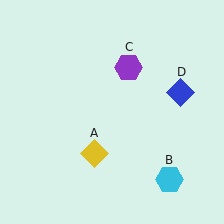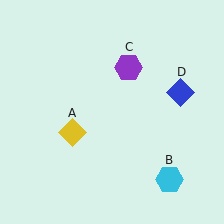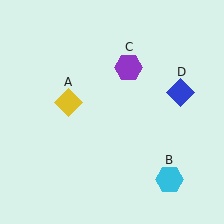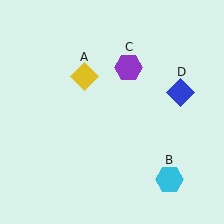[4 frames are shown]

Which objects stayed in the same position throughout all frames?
Cyan hexagon (object B) and purple hexagon (object C) and blue diamond (object D) remained stationary.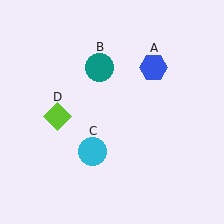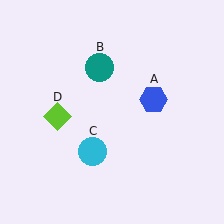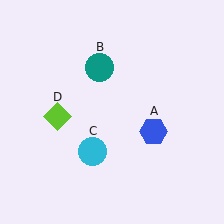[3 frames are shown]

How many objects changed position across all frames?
1 object changed position: blue hexagon (object A).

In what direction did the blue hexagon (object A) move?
The blue hexagon (object A) moved down.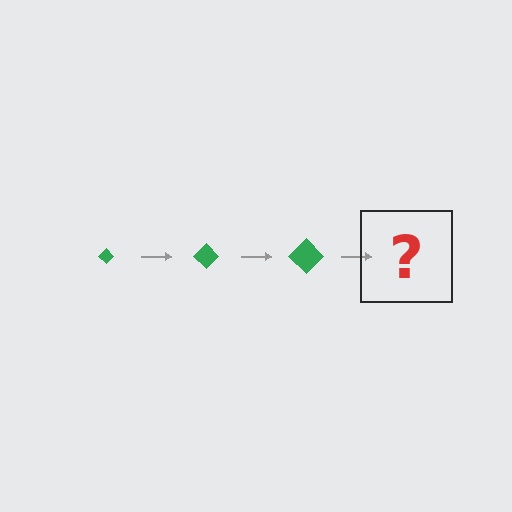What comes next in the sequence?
The next element should be a green diamond, larger than the previous one.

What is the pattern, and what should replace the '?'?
The pattern is that the diamond gets progressively larger each step. The '?' should be a green diamond, larger than the previous one.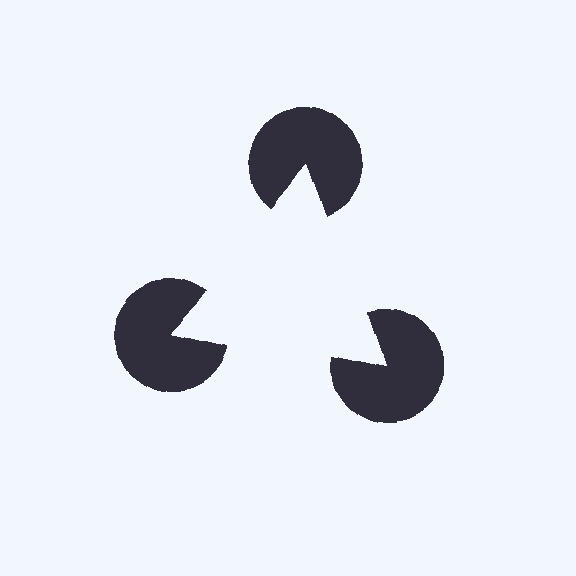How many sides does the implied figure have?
3 sides.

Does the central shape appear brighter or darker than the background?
It typically appears slightly brighter than the background, even though no actual brightness change is drawn.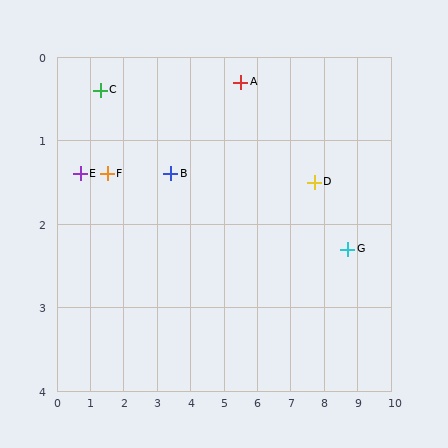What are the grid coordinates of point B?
Point B is at approximately (3.4, 1.4).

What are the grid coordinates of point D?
Point D is at approximately (7.7, 1.5).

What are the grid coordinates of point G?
Point G is at approximately (8.7, 2.3).